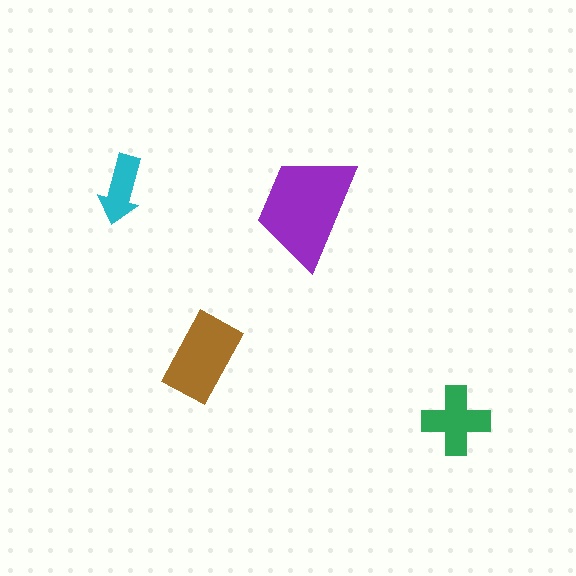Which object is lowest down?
The green cross is bottommost.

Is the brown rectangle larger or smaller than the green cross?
Larger.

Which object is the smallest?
The cyan arrow.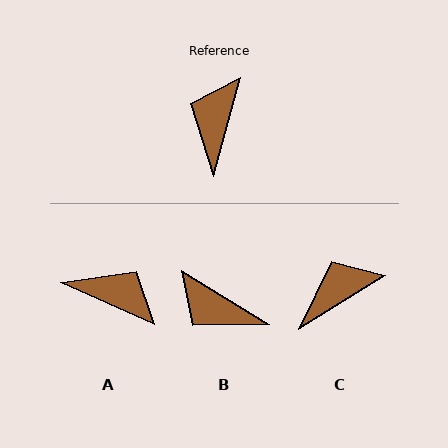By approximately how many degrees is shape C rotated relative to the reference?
Approximately 44 degrees clockwise.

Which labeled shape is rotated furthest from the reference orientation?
A, about 99 degrees away.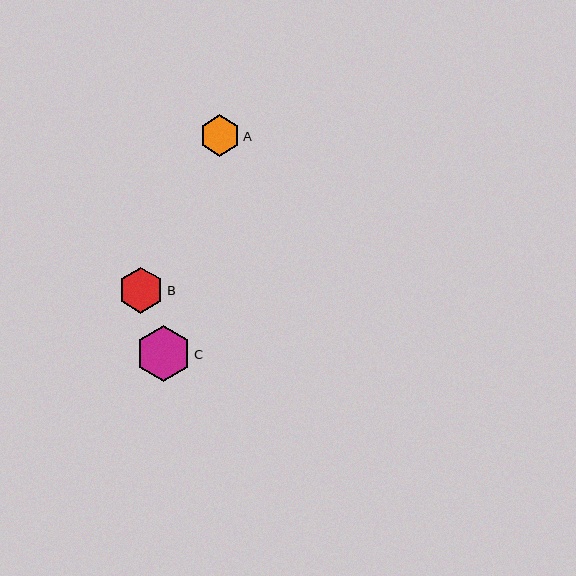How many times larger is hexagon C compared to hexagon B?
Hexagon C is approximately 1.2 times the size of hexagon B.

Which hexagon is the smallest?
Hexagon A is the smallest with a size of approximately 41 pixels.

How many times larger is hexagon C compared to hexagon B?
Hexagon C is approximately 1.2 times the size of hexagon B.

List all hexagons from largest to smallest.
From largest to smallest: C, B, A.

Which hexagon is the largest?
Hexagon C is the largest with a size of approximately 56 pixels.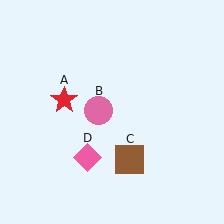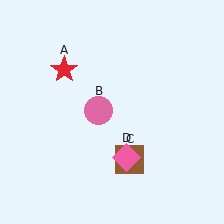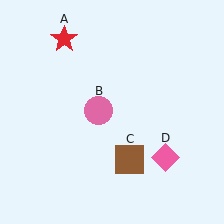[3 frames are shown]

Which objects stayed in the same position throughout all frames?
Pink circle (object B) and brown square (object C) remained stationary.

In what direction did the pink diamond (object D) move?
The pink diamond (object D) moved right.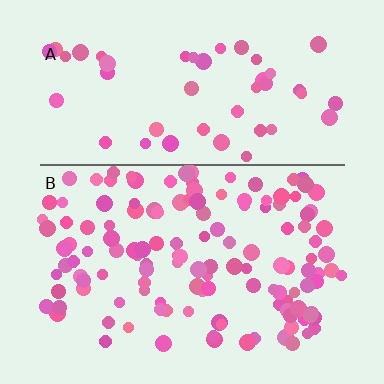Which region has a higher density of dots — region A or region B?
B (the bottom).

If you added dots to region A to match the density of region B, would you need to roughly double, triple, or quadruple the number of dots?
Approximately triple.